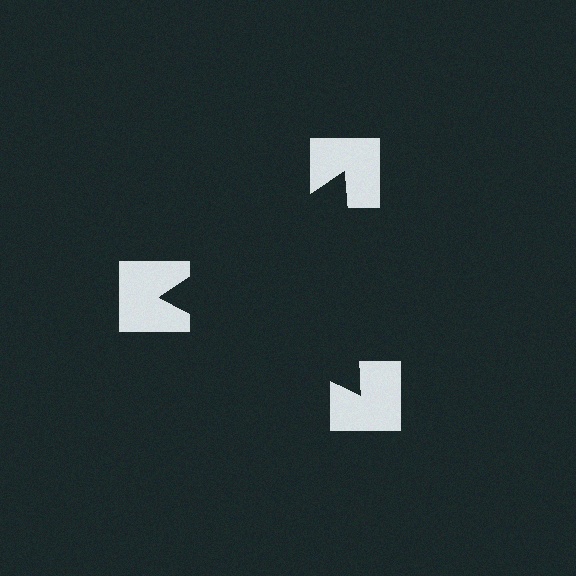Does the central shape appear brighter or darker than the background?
It typically appears slightly darker than the background, even though no actual brightness change is drawn.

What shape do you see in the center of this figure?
An illusory triangle — its edges are inferred from the aligned wedge cuts in the notched squares, not physically drawn.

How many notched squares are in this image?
There are 3 — one at each vertex of the illusory triangle.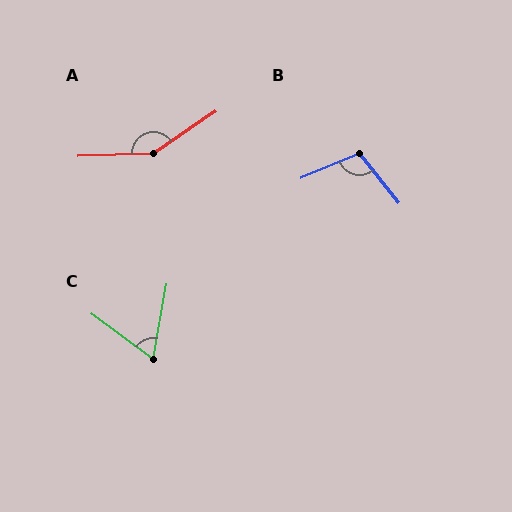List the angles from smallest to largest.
C (64°), B (105°), A (147°).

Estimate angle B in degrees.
Approximately 105 degrees.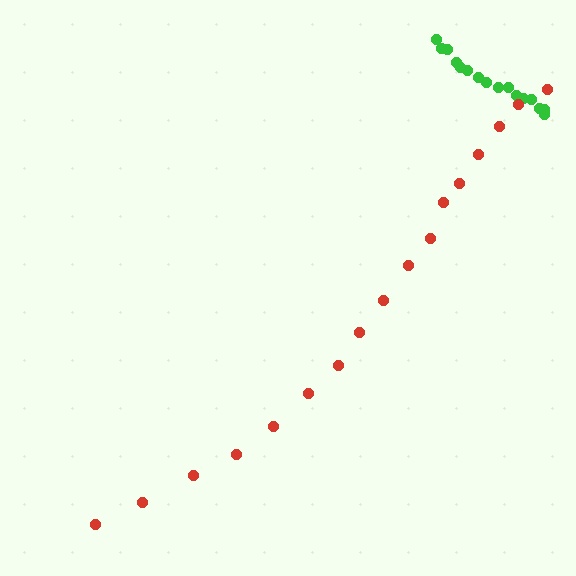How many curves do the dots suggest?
There are 2 distinct paths.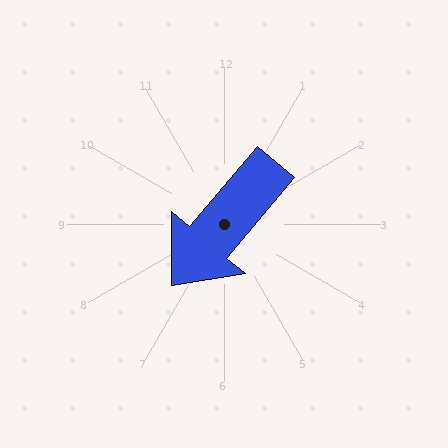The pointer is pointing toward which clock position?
Roughly 7 o'clock.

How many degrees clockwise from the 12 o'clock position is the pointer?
Approximately 220 degrees.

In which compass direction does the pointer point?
Southwest.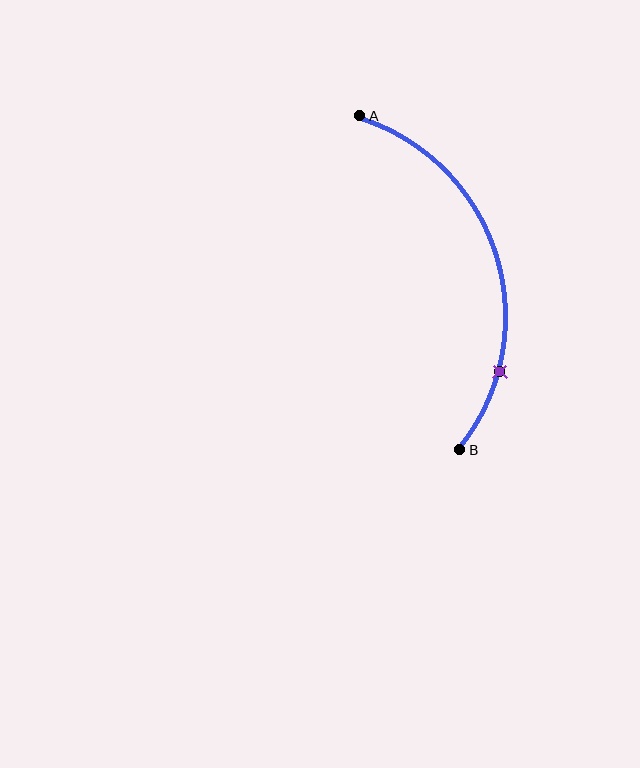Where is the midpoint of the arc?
The arc midpoint is the point on the curve farthest from the straight line joining A and B. It sits to the right of that line.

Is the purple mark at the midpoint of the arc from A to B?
No. The purple mark lies on the arc but is closer to endpoint B. The arc midpoint would be at the point on the curve equidistant along the arc from both A and B.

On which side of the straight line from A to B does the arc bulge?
The arc bulges to the right of the straight line connecting A and B.